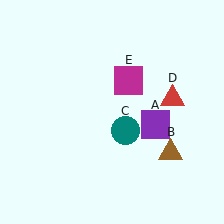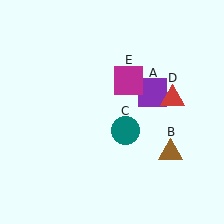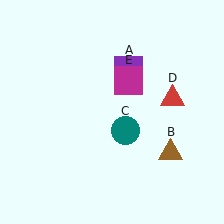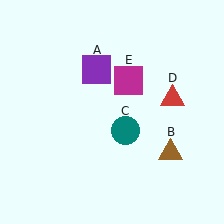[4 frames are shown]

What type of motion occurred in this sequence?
The purple square (object A) rotated counterclockwise around the center of the scene.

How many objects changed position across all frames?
1 object changed position: purple square (object A).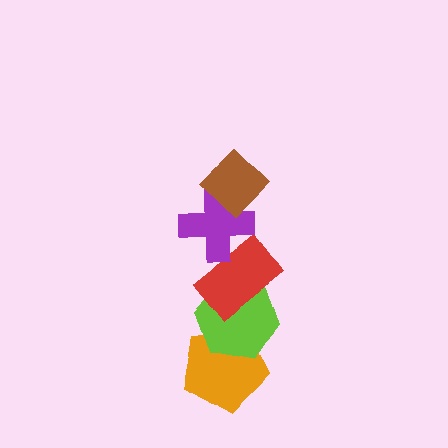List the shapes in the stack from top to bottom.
From top to bottom: the brown diamond, the purple cross, the red rectangle, the lime hexagon, the orange pentagon.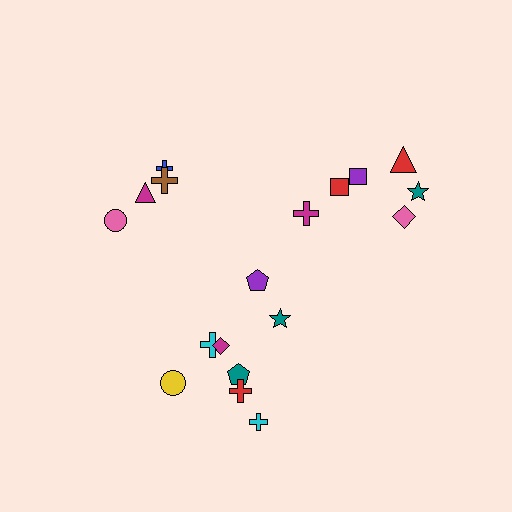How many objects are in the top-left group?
There are 4 objects.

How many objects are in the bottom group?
There are 8 objects.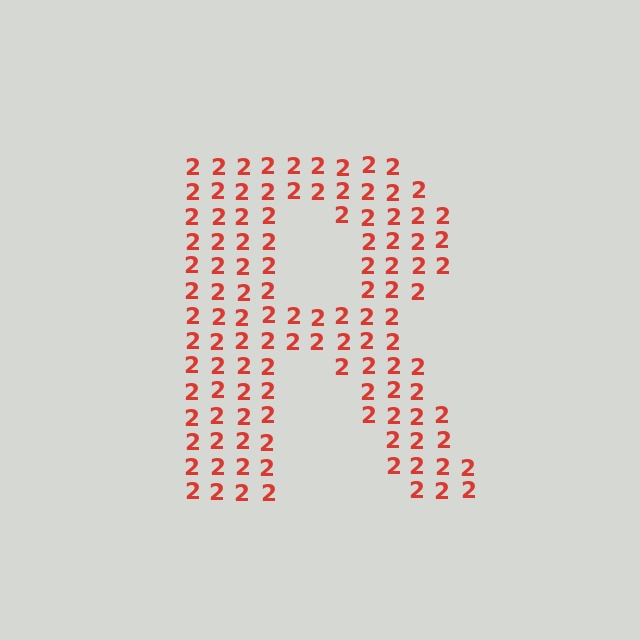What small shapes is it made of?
It is made of small digit 2's.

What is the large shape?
The large shape is the letter R.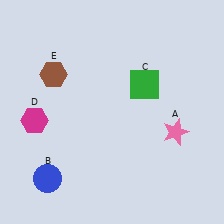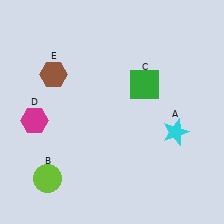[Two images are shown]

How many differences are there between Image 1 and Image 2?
There are 2 differences between the two images.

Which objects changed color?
A changed from pink to cyan. B changed from blue to lime.